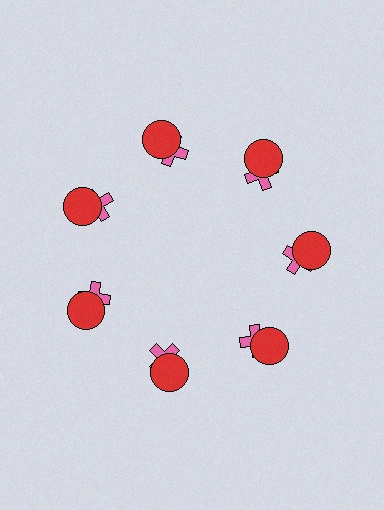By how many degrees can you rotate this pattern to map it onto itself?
The pattern maps onto itself every 51 degrees of rotation.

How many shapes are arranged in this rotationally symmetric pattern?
There are 14 shapes, arranged in 7 groups of 2.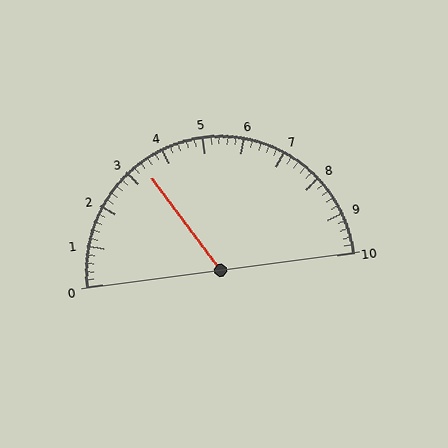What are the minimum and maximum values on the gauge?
The gauge ranges from 0 to 10.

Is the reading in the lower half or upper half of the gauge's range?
The reading is in the lower half of the range (0 to 10).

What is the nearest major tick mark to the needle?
The nearest major tick mark is 3.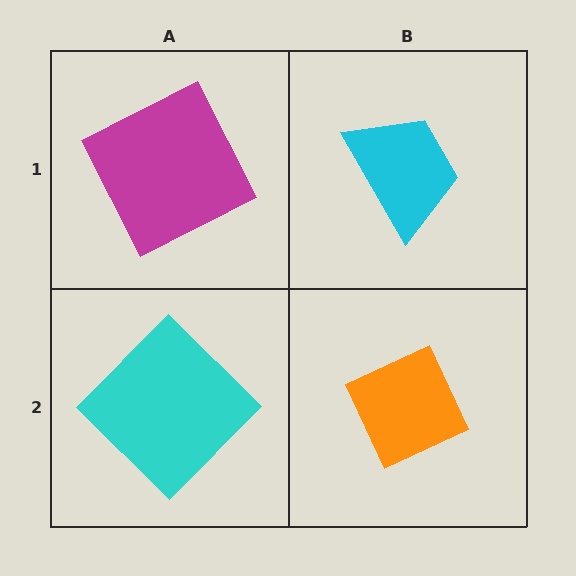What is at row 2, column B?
An orange diamond.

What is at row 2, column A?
A cyan diamond.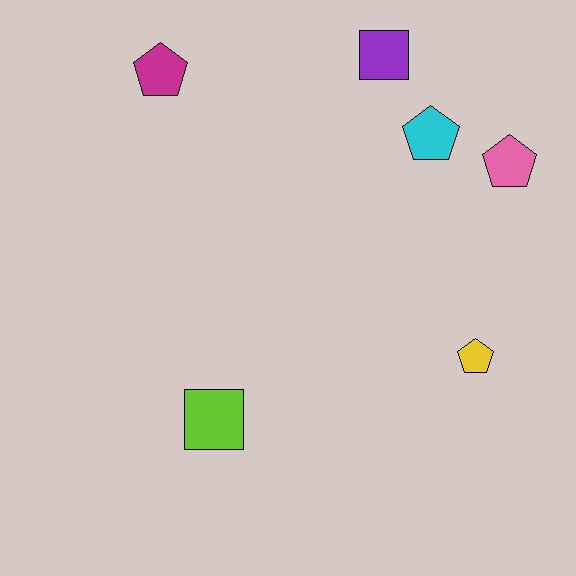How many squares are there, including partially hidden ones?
There are 2 squares.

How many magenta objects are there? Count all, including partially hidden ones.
There is 1 magenta object.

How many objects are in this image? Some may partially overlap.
There are 6 objects.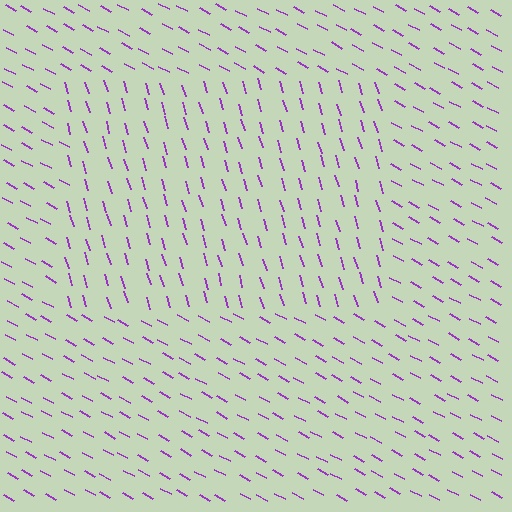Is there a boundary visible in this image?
Yes, there is a texture boundary formed by a change in line orientation.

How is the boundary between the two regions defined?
The boundary is defined purely by a change in line orientation (approximately 45 degrees difference). All lines are the same color and thickness.